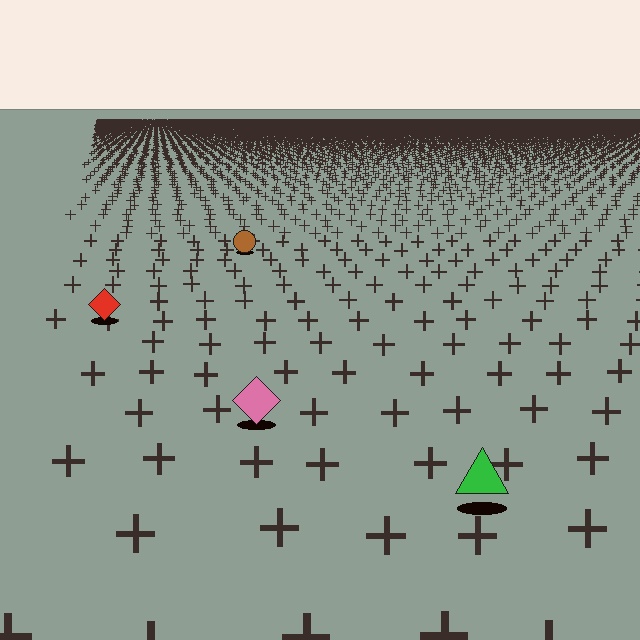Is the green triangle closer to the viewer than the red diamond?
Yes. The green triangle is closer — you can tell from the texture gradient: the ground texture is coarser near it.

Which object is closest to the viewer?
The green triangle is closest. The texture marks near it are larger and more spread out.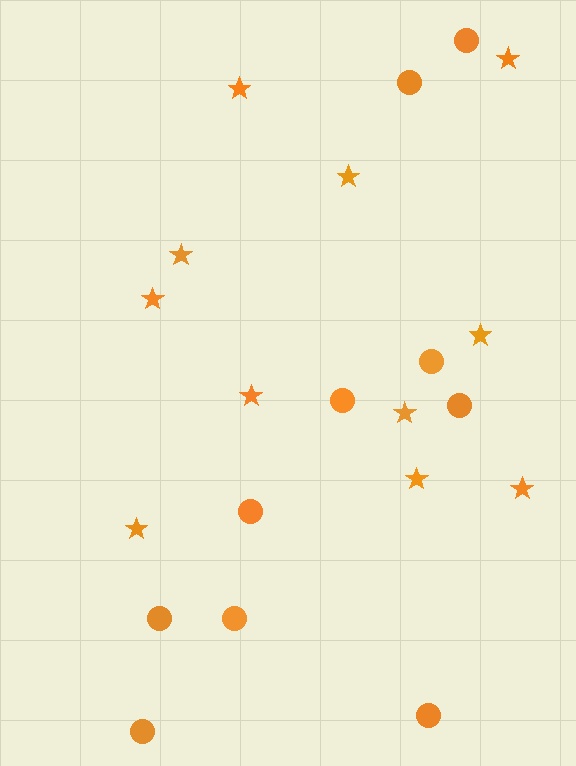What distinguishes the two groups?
There are 2 groups: one group of circles (10) and one group of stars (11).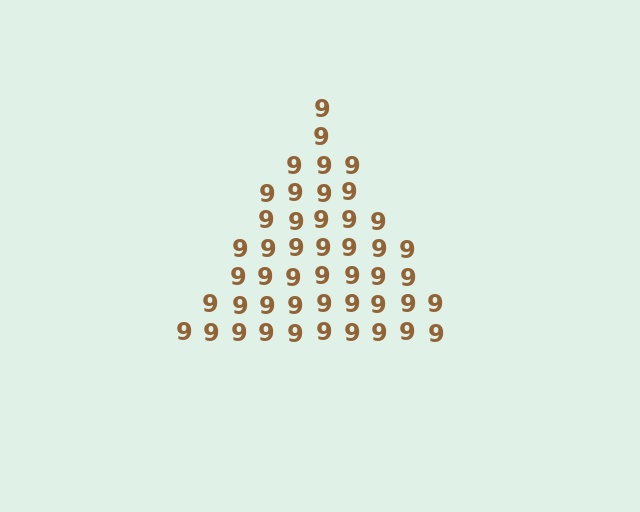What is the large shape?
The large shape is a triangle.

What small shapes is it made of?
It is made of small digit 9's.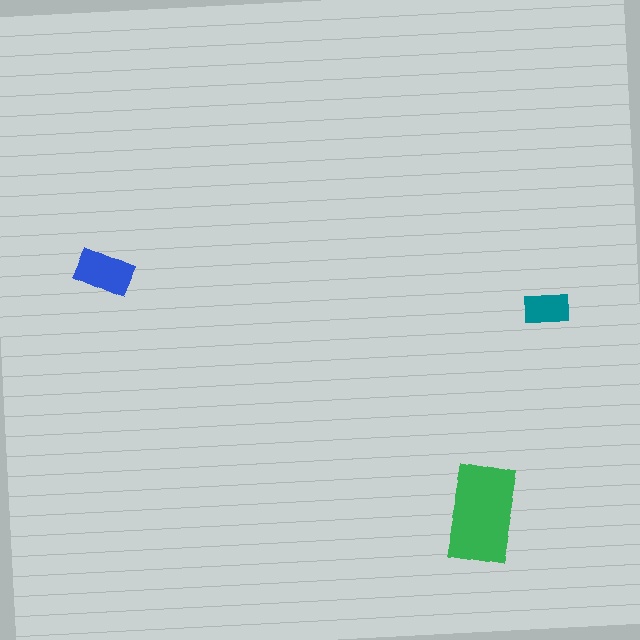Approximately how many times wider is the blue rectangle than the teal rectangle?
About 1.5 times wider.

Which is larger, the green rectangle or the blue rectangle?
The green one.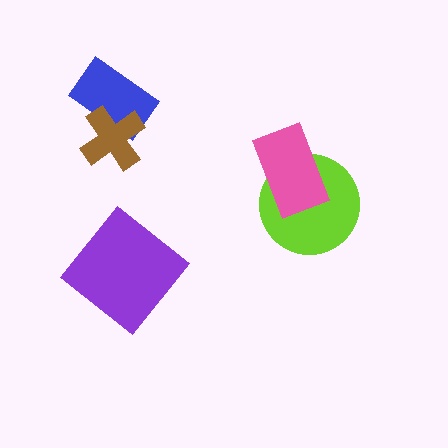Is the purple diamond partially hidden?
No, no other shape covers it.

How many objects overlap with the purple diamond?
0 objects overlap with the purple diamond.